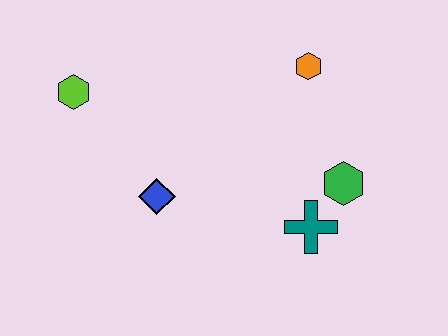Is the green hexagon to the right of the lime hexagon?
Yes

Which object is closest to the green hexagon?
The teal cross is closest to the green hexagon.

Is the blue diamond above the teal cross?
Yes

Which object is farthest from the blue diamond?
The orange hexagon is farthest from the blue diamond.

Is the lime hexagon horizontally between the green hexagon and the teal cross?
No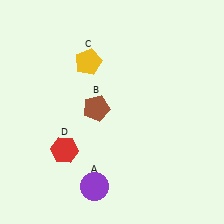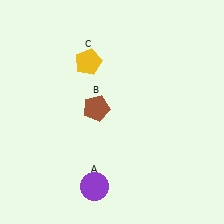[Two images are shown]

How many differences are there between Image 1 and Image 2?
There is 1 difference between the two images.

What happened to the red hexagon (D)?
The red hexagon (D) was removed in Image 2. It was in the bottom-left area of Image 1.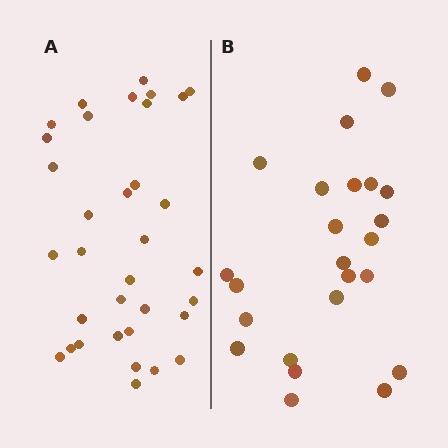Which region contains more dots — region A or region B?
Region A (the left region) has more dots.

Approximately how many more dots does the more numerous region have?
Region A has roughly 10 or so more dots than region B.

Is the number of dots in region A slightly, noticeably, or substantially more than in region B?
Region A has noticeably more, but not dramatically so. The ratio is roughly 1.4 to 1.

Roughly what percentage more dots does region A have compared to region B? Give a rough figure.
About 40% more.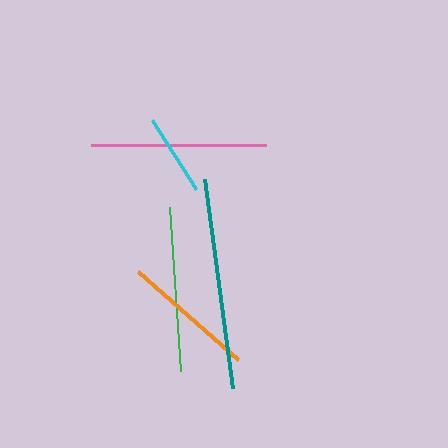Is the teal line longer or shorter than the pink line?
The teal line is longer than the pink line.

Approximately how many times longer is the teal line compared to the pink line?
The teal line is approximately 1.2 times the length of the pink line.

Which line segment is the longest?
The teal line is the longest at approximately 211 pixels.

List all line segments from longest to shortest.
From longest to shortest: teal, pink, green, orange, cyan.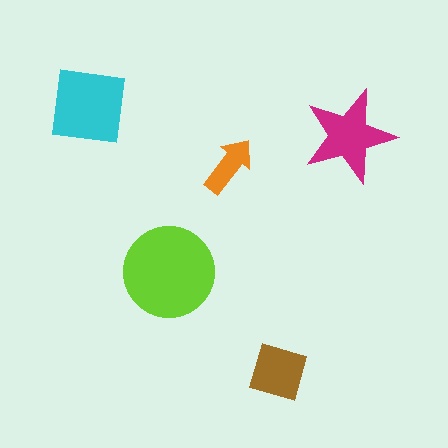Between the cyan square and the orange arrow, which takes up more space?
The cyan square.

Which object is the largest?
The lime circle.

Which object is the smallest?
The orange arrow.